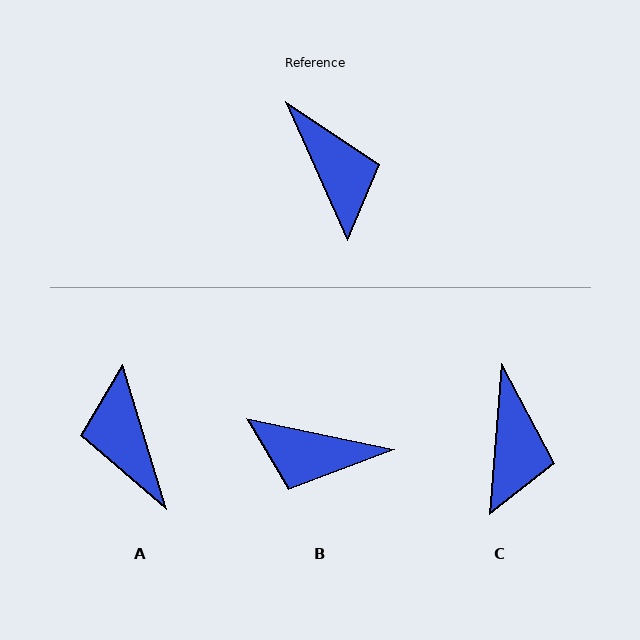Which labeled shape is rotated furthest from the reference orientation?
A, about 173 degrees away.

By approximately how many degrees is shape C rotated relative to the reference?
Approximately 29 degrees clockwise.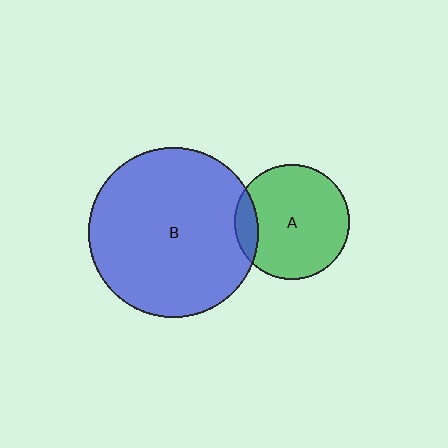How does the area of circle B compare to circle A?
Approximately 2.2 times.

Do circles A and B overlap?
Yes.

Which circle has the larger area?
Circle B (blue).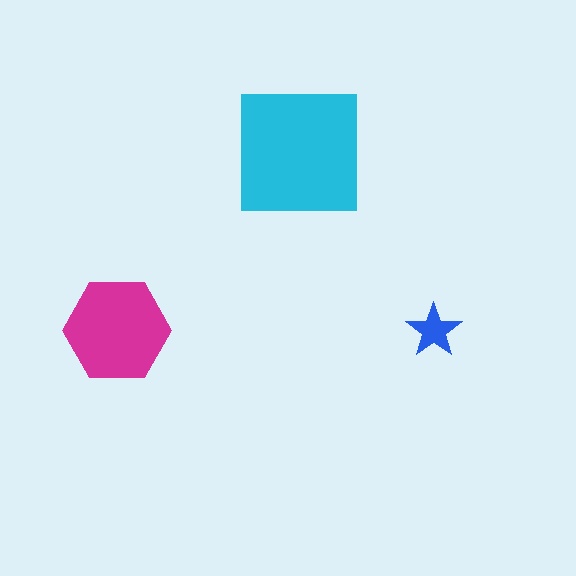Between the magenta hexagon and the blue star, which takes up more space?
The magenta hexagon.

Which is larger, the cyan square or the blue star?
The cyan square.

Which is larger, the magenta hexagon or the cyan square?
The cyan square.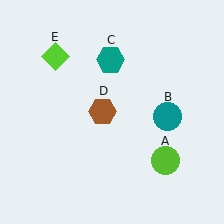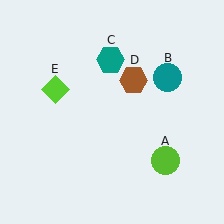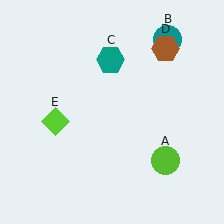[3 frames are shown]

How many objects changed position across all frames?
3 objects changed position: teal circle (object B), brown hexagon (object D), lime diamond (object E).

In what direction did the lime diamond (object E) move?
The lime diamond (object E) moved down.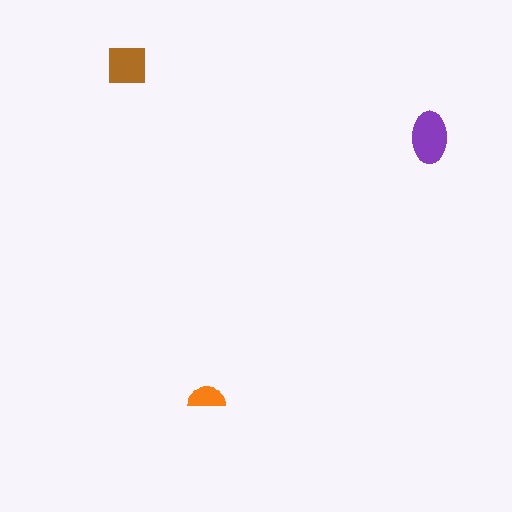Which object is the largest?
The purple ellipse.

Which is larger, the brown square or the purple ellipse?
The purple ellipse.